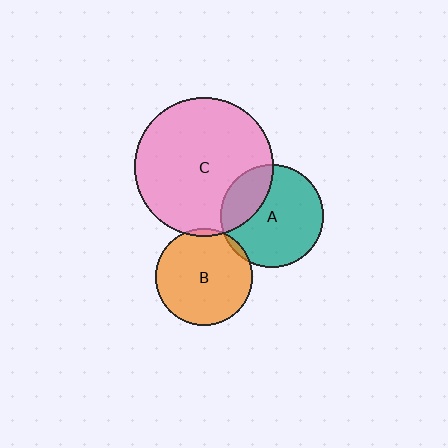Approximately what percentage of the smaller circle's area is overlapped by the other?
Approximately 25%.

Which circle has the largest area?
Circle C (pink).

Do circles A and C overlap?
Yes.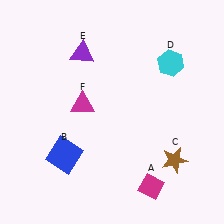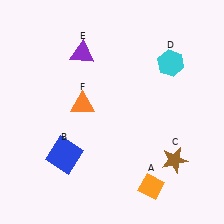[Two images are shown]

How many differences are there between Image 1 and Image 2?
There are 2 differences between the two images.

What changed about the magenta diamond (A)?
In Image 1, A is magenta. In Image 2, it changed to orange.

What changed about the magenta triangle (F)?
In Image 1, F is magenta. In Image 2, it changed to orange.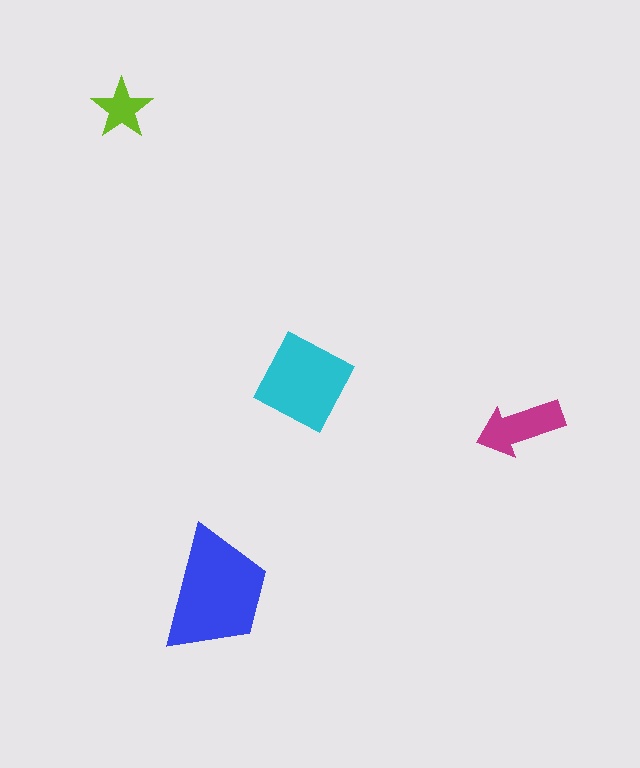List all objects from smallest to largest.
The lime star, the magenta arrow, the cyan square, the blue trapezoid.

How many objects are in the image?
There are 4 objects in the image.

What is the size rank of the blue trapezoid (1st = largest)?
1st.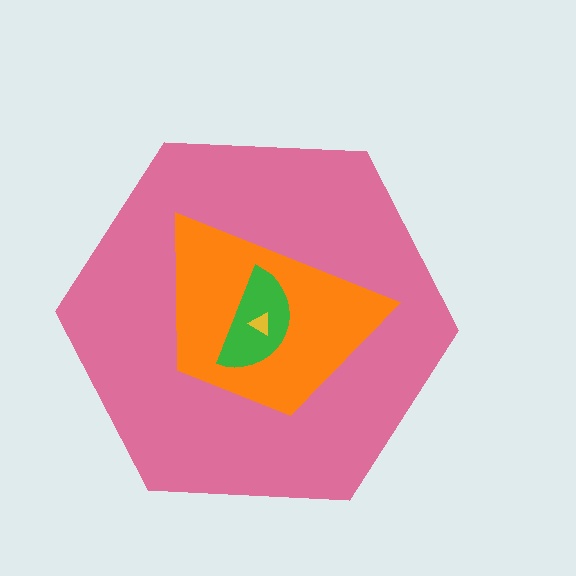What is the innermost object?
The yellow triangle.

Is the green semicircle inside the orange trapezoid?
Yes.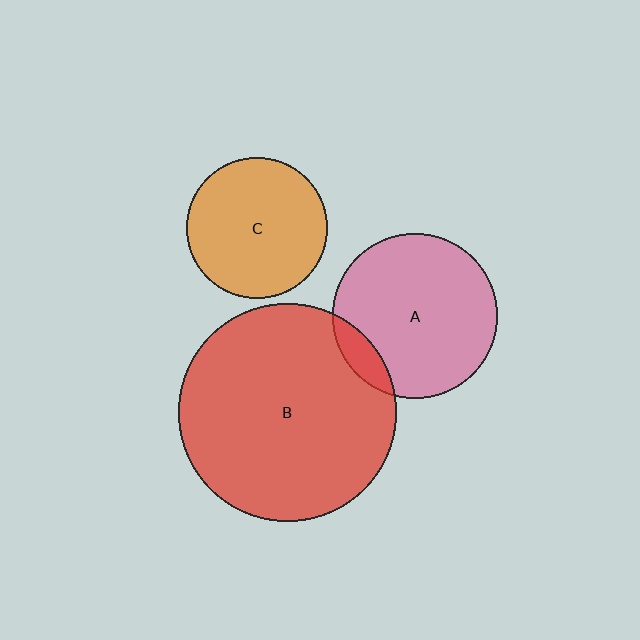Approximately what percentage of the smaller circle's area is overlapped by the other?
Approximately 10%.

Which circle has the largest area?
Circle B (red).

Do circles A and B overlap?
Yes.